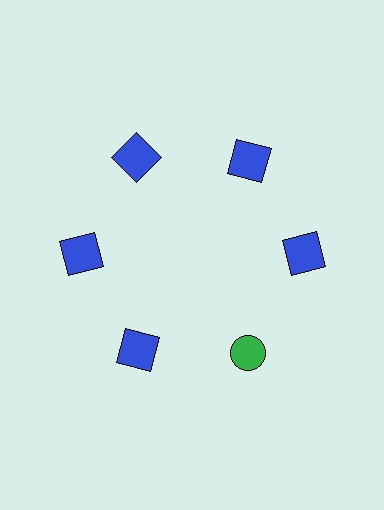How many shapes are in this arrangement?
There are 6 shapes arranged in a ring pattern.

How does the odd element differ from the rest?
It differs in both color (green instead of blue) and shape (circle instead of square).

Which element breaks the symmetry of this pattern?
The green circle at roughly the 5 o'clock position breaks the symmetry. All other shapes are blue squares.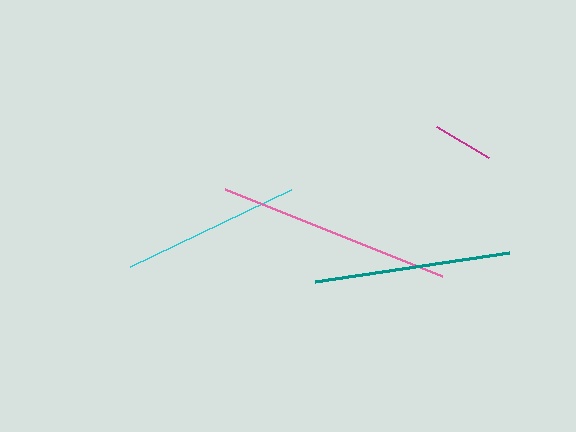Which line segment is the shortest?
The magenta line is the shortest at approximately 60 pixels.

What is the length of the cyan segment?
The cyan segment is approximately 178 pixels long.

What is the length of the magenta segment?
The magenta segment is approximately 60 pixels long.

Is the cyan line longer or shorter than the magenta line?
The cyan line is longer than the magenta line.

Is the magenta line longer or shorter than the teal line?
The teal line is longer than the magenta line.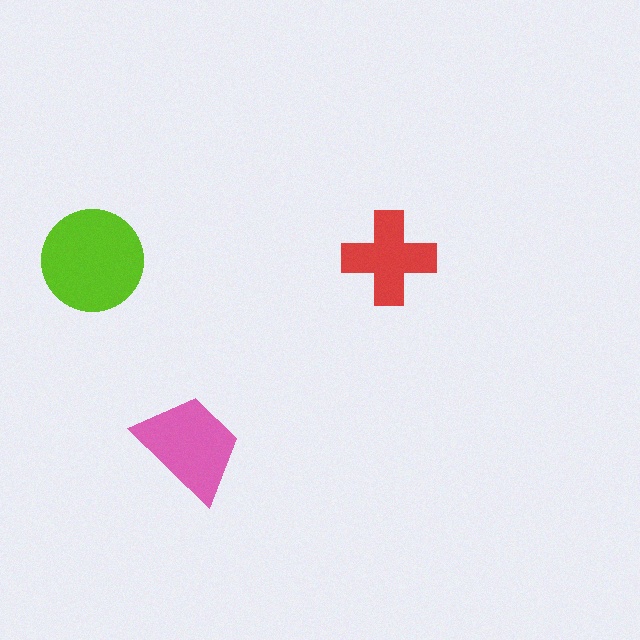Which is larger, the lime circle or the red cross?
The lime circle.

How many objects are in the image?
There are 3 objects in the image.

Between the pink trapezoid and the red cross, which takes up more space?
The pink trapezoid.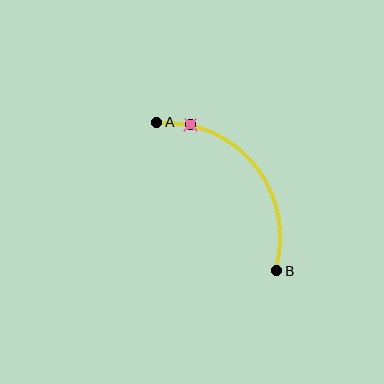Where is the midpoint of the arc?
The arc midpoint is the point on the curve farthest from the straight line joining A and B. It sits above and to the right of that line.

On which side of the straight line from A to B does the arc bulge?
The arc bulges above and to the right of the straight line connecting A and B.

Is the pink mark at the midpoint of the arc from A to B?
No. The pink mark lies on the arc but is closer to endpoint A. The arc midpoint would be at the point on the curve equidistant along the arc from both A and B.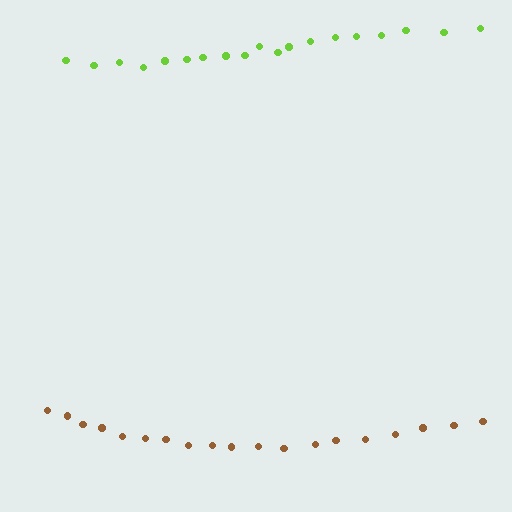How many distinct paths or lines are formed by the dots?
There are 2 distinct paths.